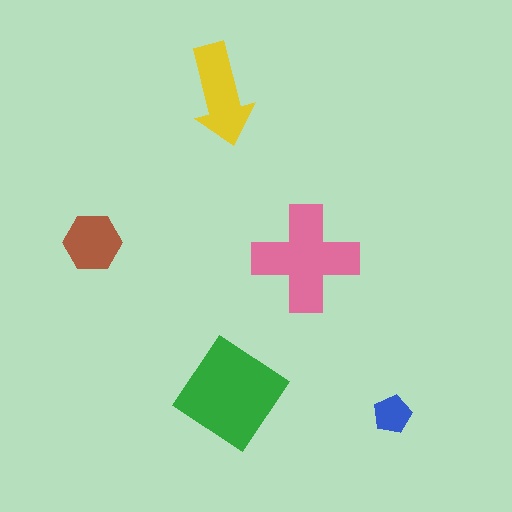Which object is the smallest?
The blue pentagon.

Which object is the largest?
The green diamond.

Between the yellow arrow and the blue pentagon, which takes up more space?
The yellow arrow.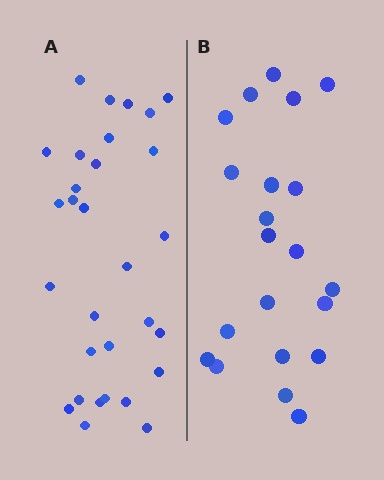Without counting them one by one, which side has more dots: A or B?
Region A (the left region) has more dots.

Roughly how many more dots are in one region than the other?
Region A has roughly 8 or so more dots than region B.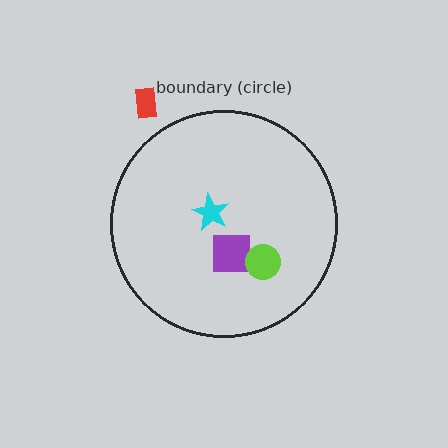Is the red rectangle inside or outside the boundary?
Outside.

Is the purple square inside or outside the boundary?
Inside.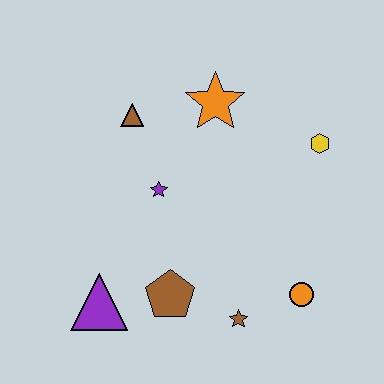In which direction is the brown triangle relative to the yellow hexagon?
The brown triangle is to the left of the yellow hexagon.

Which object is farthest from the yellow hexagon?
The purple triangle is farthest from the yellow hexagon.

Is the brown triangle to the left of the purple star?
Yes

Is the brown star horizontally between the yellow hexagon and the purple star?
Yes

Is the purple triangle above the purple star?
No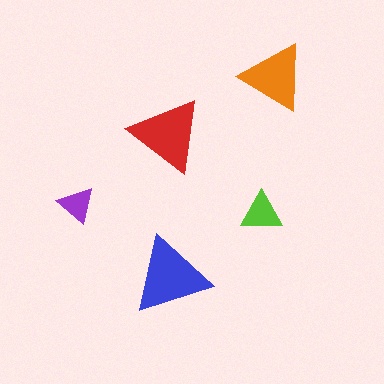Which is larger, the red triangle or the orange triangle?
The red one.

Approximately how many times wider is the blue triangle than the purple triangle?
About 2 times wider.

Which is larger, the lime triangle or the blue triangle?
The blue one.